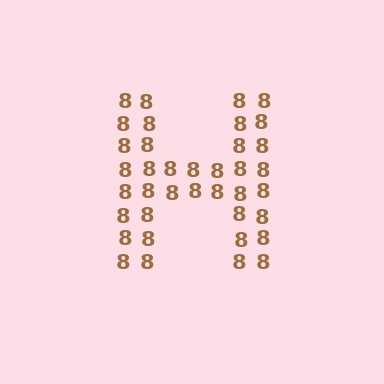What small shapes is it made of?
It is made of small digit 8's.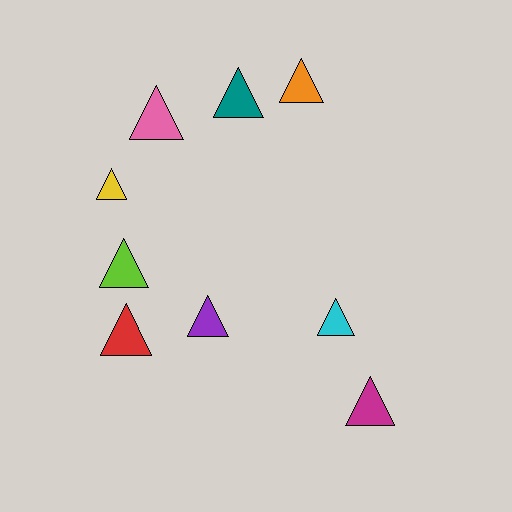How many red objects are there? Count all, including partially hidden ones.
There is 1 red object.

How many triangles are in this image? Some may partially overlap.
There are 9 triangles.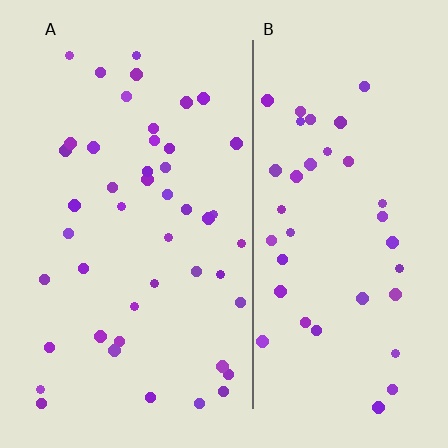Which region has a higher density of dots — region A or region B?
A (the left).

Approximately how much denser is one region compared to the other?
Approximately 1.2× — region A over region B.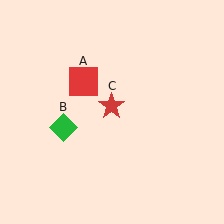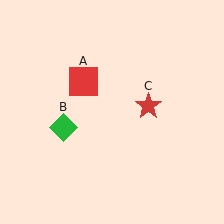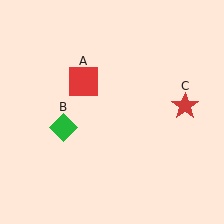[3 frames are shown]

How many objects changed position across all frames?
1 object changed position: red star (object C).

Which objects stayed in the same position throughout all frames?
Red square (object A) and green diamond (object B) remained stationary.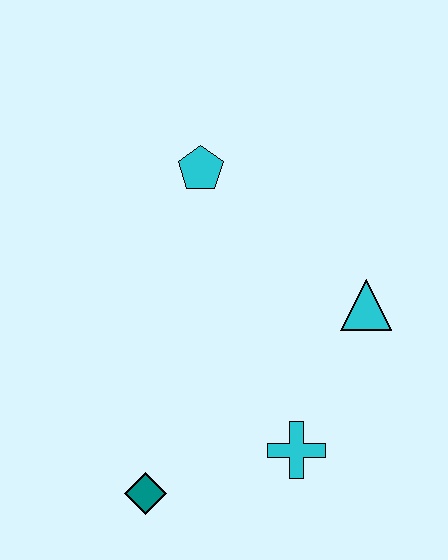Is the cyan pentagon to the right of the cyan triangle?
No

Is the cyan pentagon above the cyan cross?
Yes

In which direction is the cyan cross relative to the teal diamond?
The cyan cross is to the right of the teal diamond.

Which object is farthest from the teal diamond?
The cyan pentagon is farthest from the teal diamond.